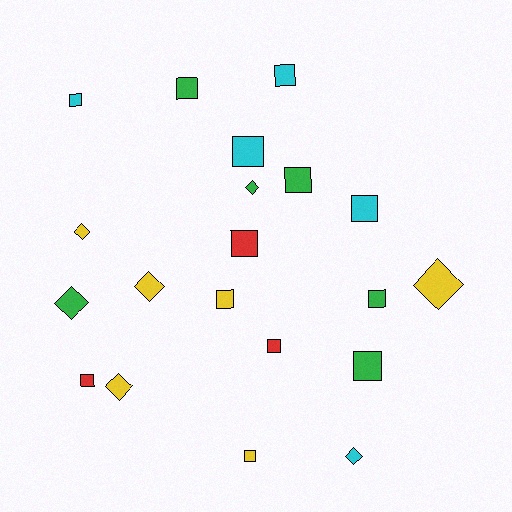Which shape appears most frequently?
Square, with 13 objects.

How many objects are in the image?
There are 20 objects.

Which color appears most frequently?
Green, with 6 objects.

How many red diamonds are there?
There are no red diamonds.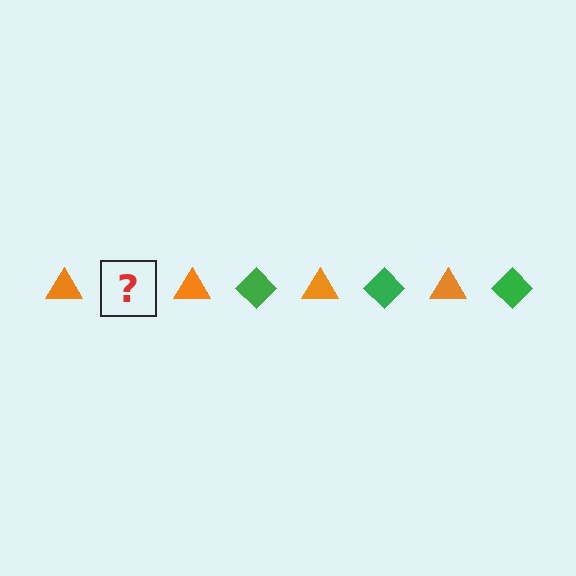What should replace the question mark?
The question mark should be replaced with a green diamond.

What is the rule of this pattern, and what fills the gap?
The rule is that the pattern alternates between orange triangle and green diamond. The gap should be filled with a green diamond.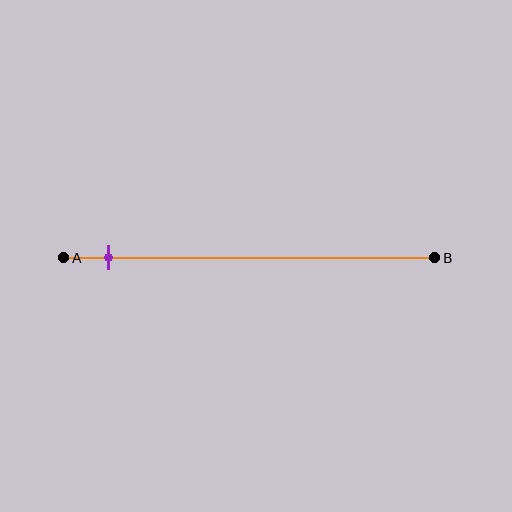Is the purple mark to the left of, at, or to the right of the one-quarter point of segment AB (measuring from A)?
The purple mark is to the left of the one-quarter point of segment AB.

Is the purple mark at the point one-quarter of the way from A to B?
No, the mark is at about 10% from A, not at the 25% one-quarter point.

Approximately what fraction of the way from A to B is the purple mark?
The purple mark is approximately 10% of the way from A to B.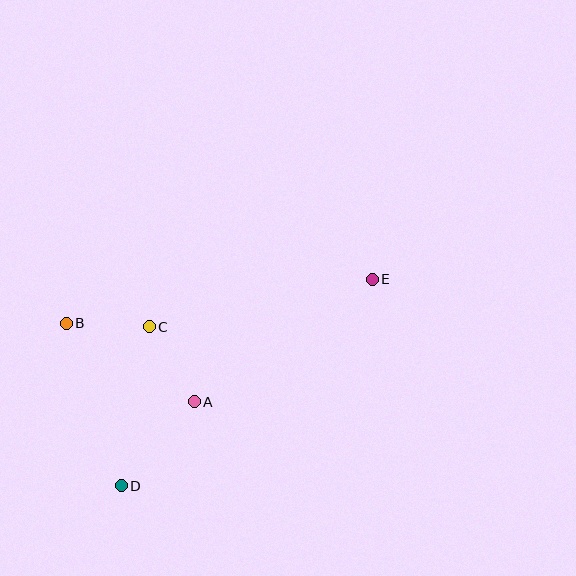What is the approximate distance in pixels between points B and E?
The distance between B and E is approximately 309 pixels.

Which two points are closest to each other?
Points B and C are closest to each other.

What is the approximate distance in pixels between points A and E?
The distance between A and E is approximately 216 pixels.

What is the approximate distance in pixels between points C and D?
The distance between C and D is approximately 162 pixels.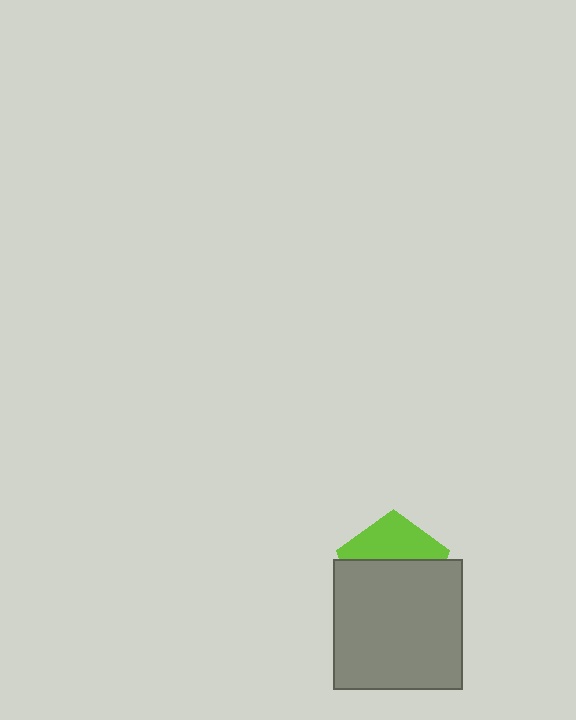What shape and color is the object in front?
The object in front is a gray rectangle.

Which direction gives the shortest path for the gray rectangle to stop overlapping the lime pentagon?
Moving down gives the shortest separation.